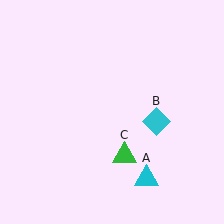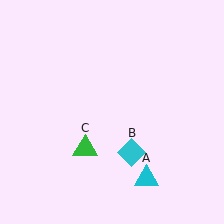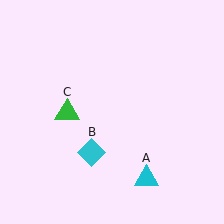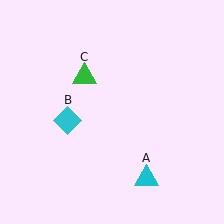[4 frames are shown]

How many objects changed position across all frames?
2 objects changed position: cyan diamond (object B), green triangle (object C).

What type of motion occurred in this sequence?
The cyan diamond (object B), green triangle (object C) rotated clockwise around the center of the scene.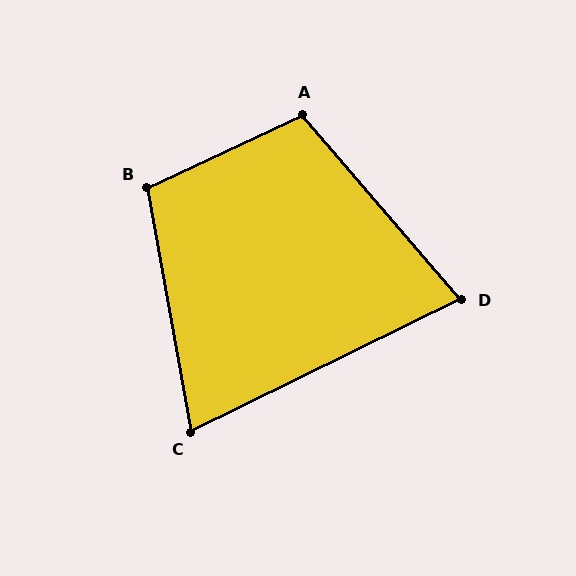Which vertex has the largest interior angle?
A, at approximately 106 degrees.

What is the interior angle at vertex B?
Approximately 105 degrees (obtuse).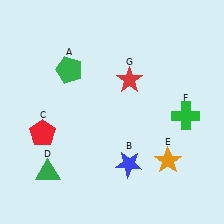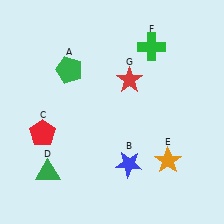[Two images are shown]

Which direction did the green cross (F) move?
The green cross (F) moved up.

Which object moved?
The green cross (F) moved up.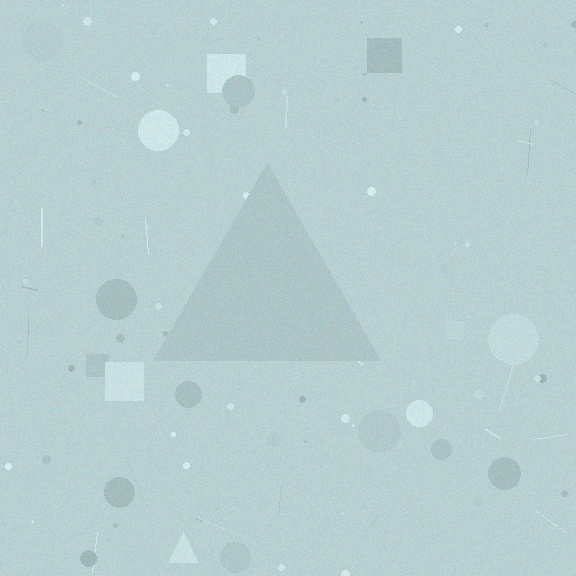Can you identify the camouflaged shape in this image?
The camouflaged shape is a triangle.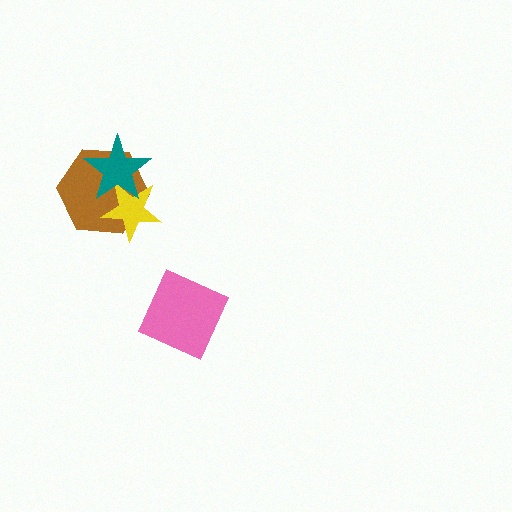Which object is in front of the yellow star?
The teal star is in front of the yellow star.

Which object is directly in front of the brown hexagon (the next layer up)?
The yellow star is directly in front of the brown hexagon.